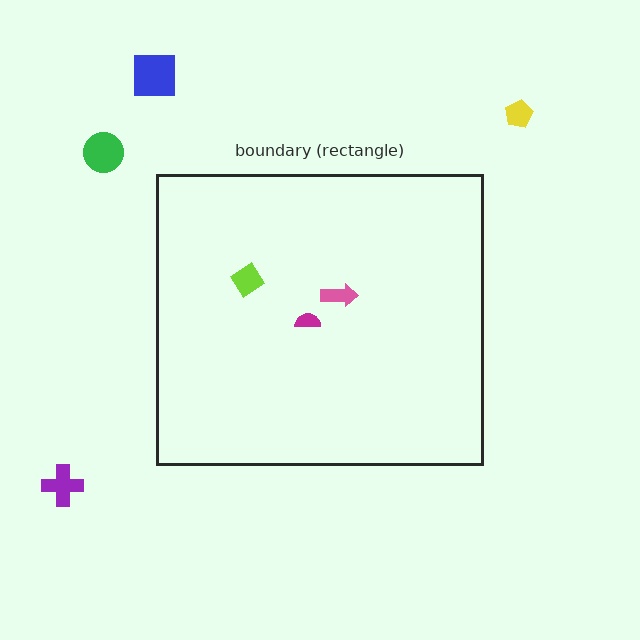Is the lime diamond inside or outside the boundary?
Inside.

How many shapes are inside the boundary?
3 inside, 4 outside.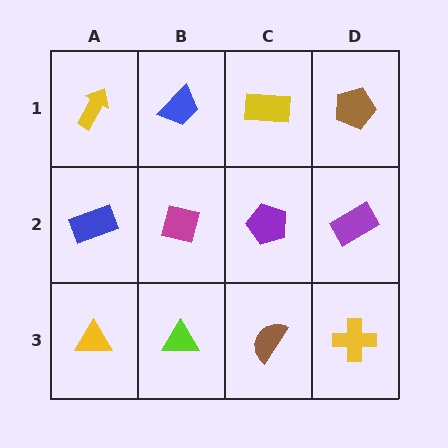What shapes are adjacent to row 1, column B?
A magenta square (row 2, column B), a yellow arrow (row 1, column A), a yellow rectangle (row 1, column C).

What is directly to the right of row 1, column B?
A yellow rectangle.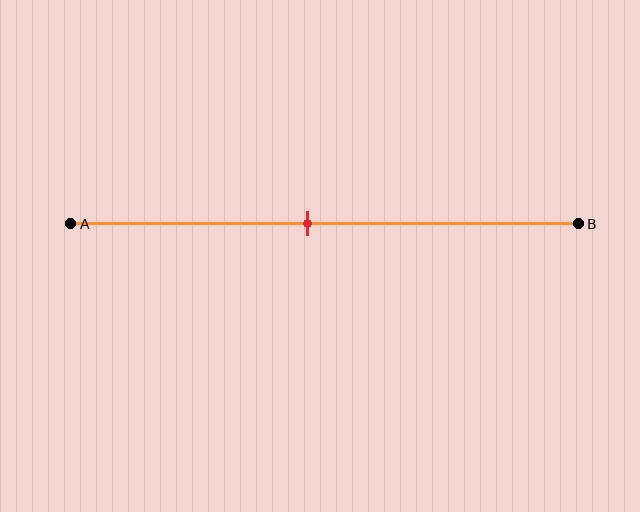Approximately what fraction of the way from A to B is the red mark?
The red mark is approximately 45% of the way from A to B.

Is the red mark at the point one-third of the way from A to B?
No, the mark is at about 45% from A, not at the 33% one-third point.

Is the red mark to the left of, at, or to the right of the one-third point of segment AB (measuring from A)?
The red mark is to the right of the one-third point of segment AB.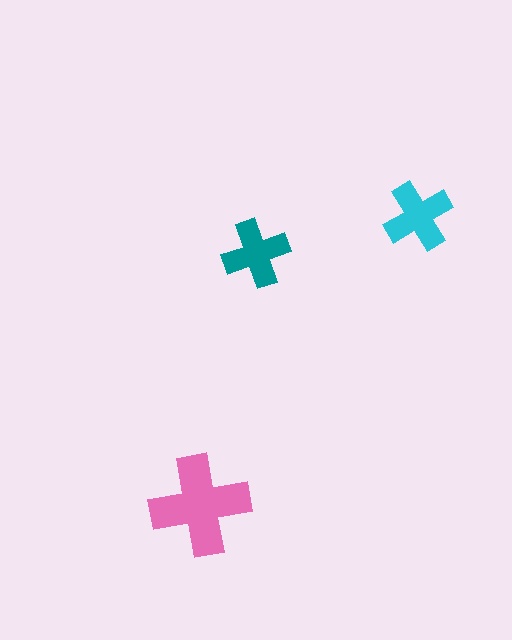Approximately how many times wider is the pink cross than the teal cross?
About 1.5 times wider.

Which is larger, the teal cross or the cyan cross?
The cyan one.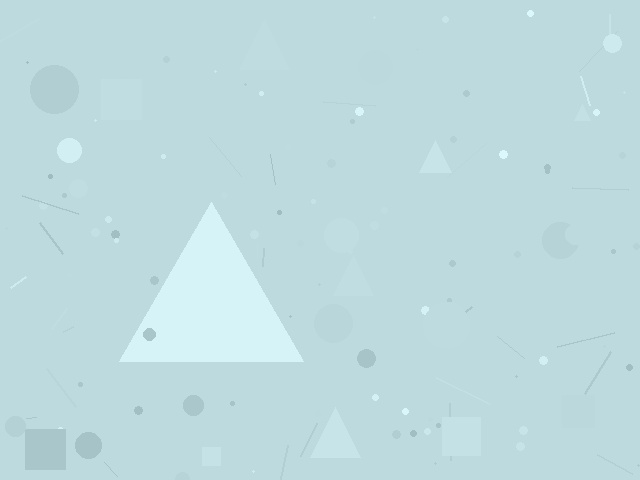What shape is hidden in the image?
A triangle is hidden in the image.